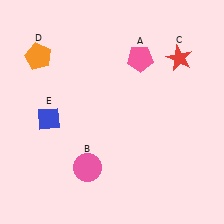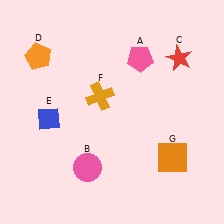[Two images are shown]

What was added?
An orange cross (F), an orange square (G) were added in Image 2.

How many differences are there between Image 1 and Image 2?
There are 2 differences between the two images.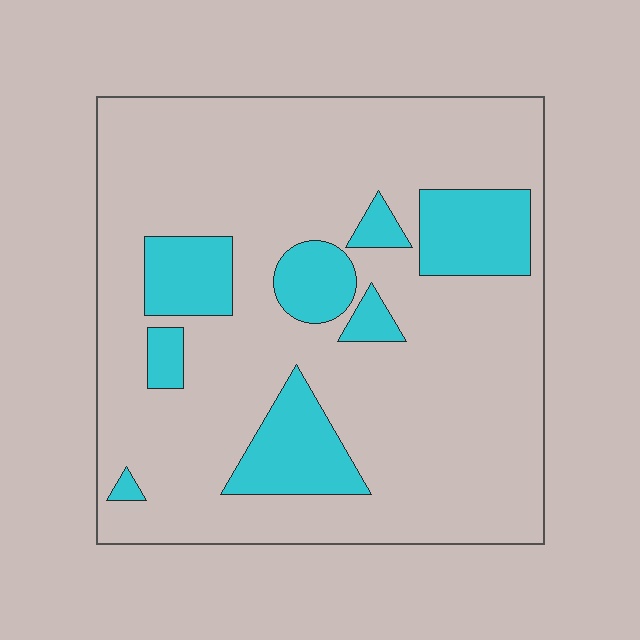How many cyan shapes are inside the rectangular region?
8.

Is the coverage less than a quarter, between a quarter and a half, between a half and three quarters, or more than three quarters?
Less than a quarter.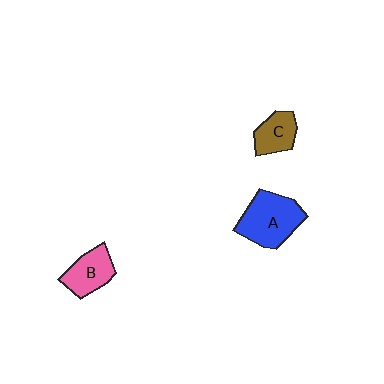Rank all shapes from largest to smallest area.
From largest to smallest: A (blue), B (pink), C (brown).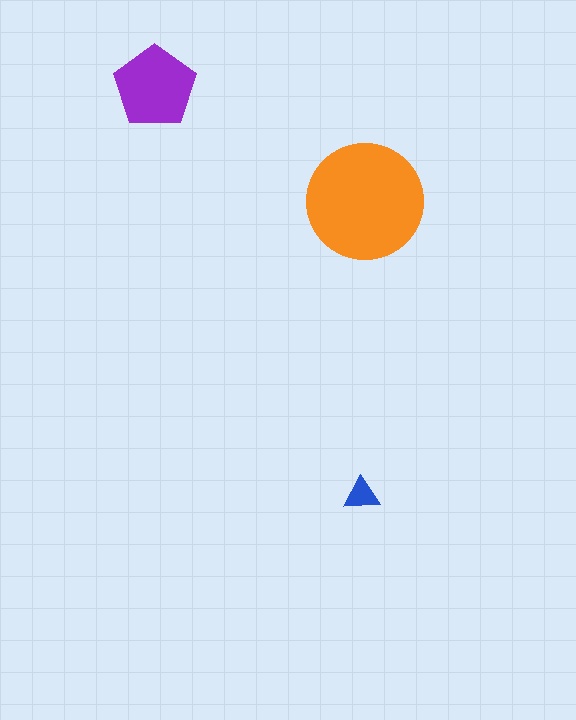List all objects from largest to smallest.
The orange circle, the purple pentagon, the blue triangle.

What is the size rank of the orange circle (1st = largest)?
1st.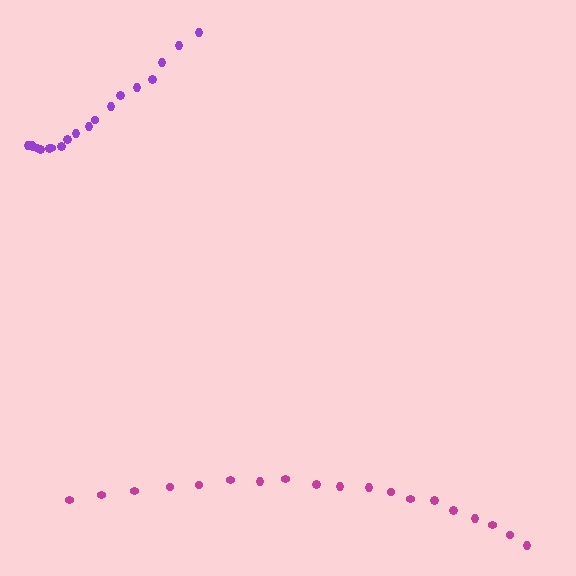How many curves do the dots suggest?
There are 2 distinct paths.